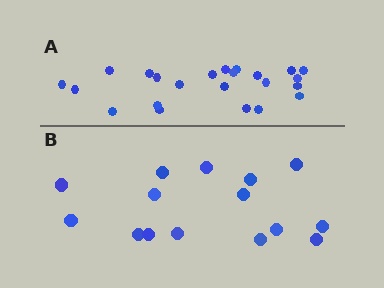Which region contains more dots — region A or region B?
Region A (the top region) has more dots.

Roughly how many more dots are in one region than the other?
Region A has roughly 8 or so more dots than region B.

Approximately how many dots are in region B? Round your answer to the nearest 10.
About 20 dots. (The exact count is 15, which rounds to 20.)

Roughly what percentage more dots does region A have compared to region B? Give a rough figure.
About 55% more.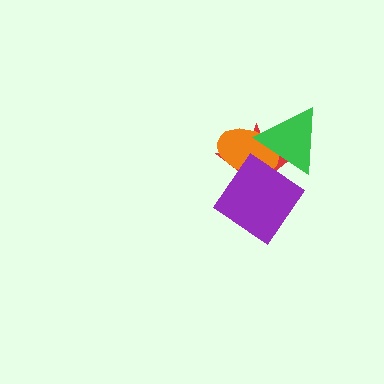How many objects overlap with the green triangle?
2 objects overlap with the green triangle.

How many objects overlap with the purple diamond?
2 objects overlap with the purple diamond.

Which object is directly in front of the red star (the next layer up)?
The orange ellipse is directly in front of the red star.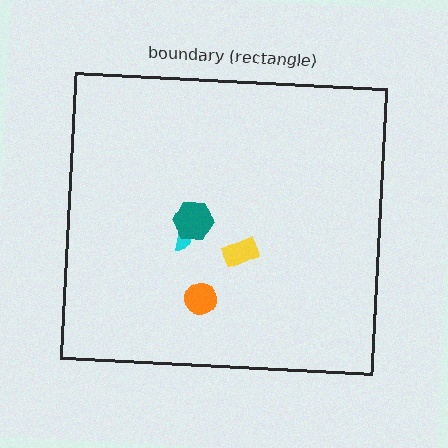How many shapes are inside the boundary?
4 inside, 0 outside.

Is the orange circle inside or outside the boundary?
Inside.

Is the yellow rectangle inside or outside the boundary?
Inside.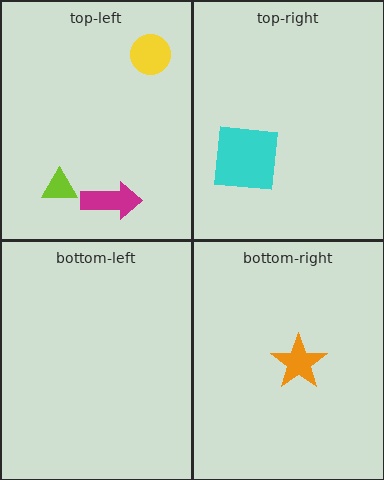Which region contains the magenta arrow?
The top-left region.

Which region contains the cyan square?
The top-right region.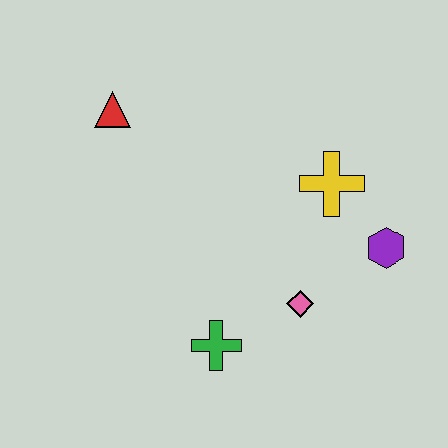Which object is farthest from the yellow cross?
The red triangle is farthest from the yellow cross.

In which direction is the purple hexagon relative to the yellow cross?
The purple hexagon is below the yellow cross.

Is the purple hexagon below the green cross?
No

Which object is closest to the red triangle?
The yellow cross is closest to the red triangle.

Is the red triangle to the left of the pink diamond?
Yes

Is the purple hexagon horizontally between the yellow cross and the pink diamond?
No